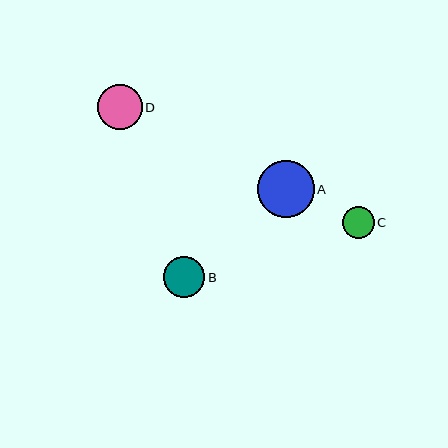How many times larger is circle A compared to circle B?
Circle A is approximately 1.4 times the size of circle B.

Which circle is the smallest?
Circle C is the smallest with a size of approximately 32 pixels.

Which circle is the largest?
Circle A is the largest with a size of approximately 57 pixels.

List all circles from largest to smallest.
From largest to smallest: A, D, B, C.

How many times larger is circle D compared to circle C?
Circle D is approximately 1.4 times the size of circle C.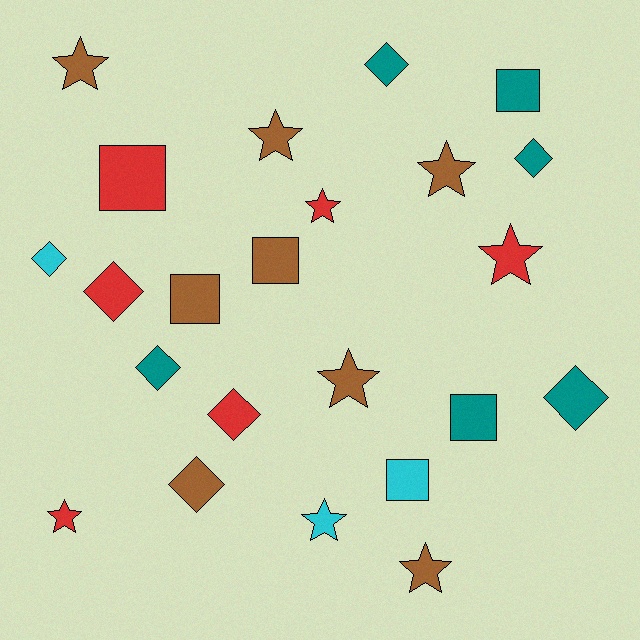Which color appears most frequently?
Brown, with 8 objects.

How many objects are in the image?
There are 23 objects.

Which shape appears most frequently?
Star, with 9 objects.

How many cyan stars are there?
There is 1 cyan star.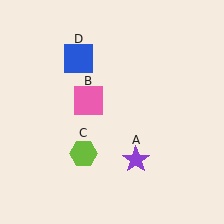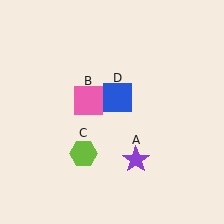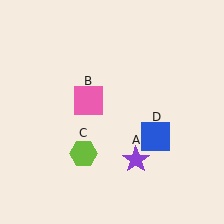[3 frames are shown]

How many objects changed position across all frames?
1 object changed position: blue square (object D).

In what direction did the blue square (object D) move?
The blue square (object D) moved down and to the right.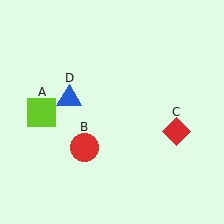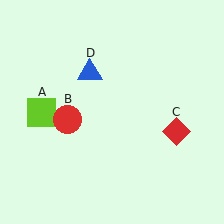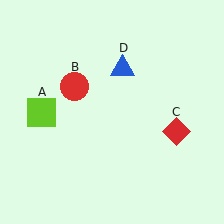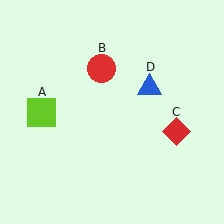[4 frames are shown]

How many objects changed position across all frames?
2 objects changed position: red circle (object B), blue triangle (object D).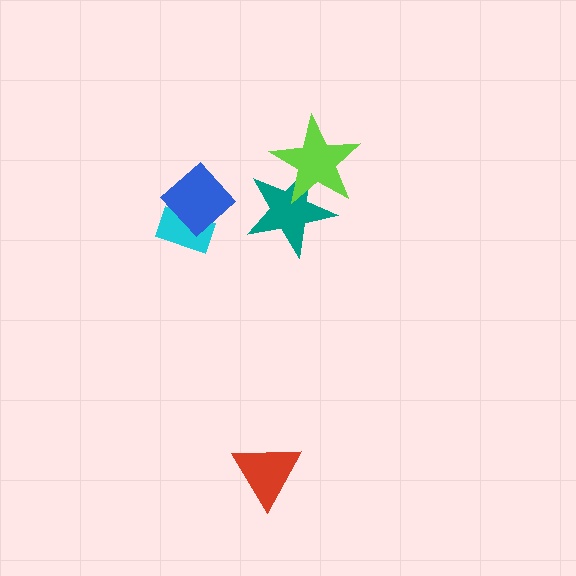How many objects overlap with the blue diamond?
1 object overlaps with the blue diamond.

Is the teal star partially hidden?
Yes, it is partially covered by another shape.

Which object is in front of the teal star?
The lime star is in front of the teal star.